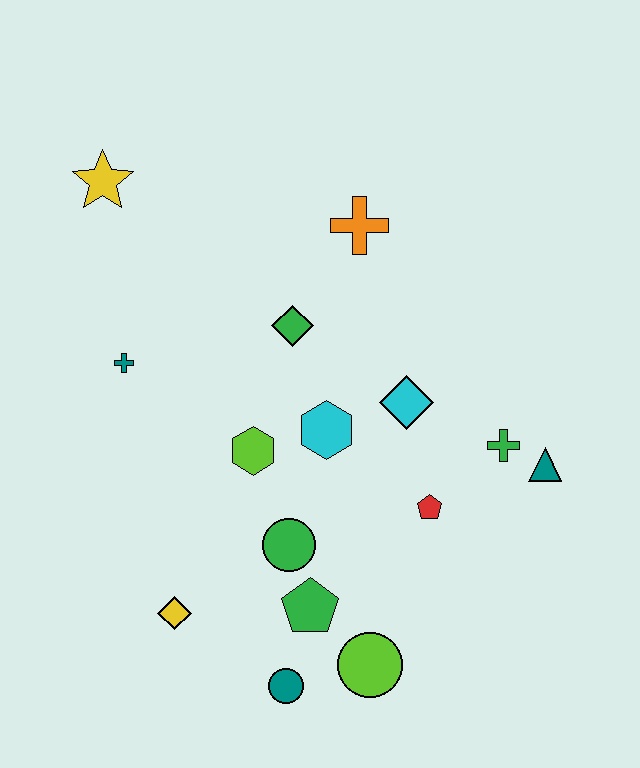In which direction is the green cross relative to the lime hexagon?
The green cross is to the right of the lime hexagon.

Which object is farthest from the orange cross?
The teal circle is farthest from the orange cross.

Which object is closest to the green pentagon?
The green circle is closest to the green pentagon.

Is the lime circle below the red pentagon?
Yes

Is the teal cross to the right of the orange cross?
No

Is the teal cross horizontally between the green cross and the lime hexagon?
No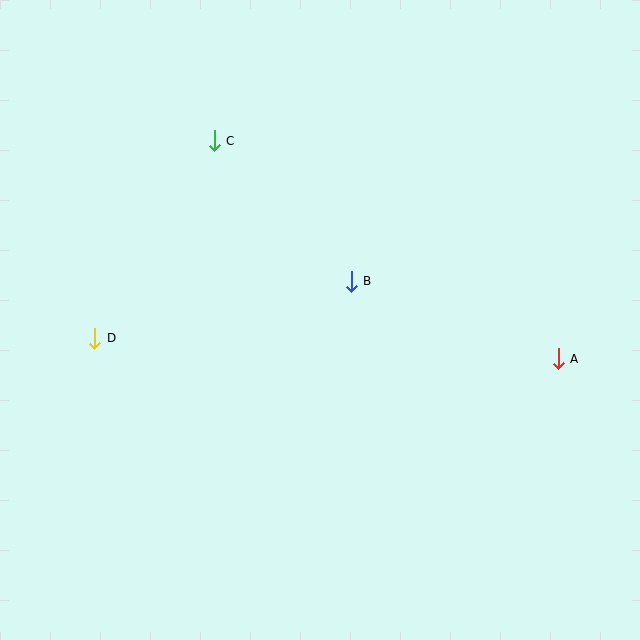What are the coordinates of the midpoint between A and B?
The midpoint between A and B is at (455, 320).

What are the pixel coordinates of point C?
Point C is at (214, 141).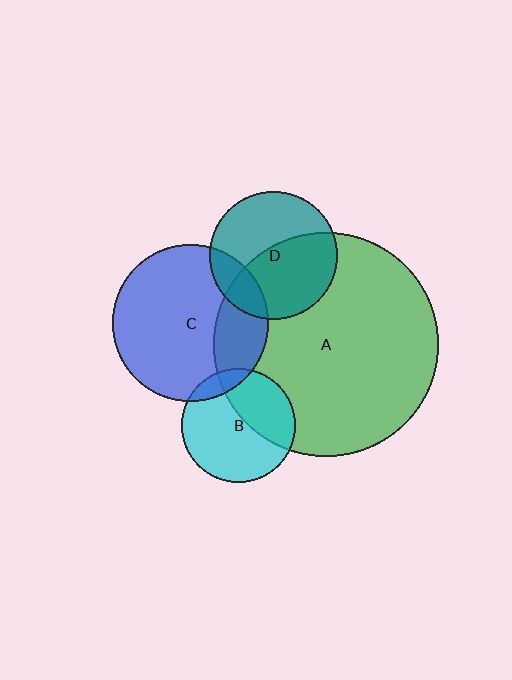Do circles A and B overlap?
Yes.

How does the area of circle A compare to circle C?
Approximately 2.1 times.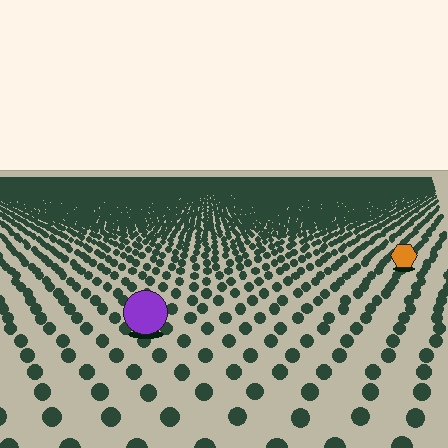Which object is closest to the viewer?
The purple circle is closest. The texture marks near it are larger and more spread out.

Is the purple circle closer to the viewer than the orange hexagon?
Yes. The purple circle is closer — you can tell from the texture gradient: the ground texture is coarser near it.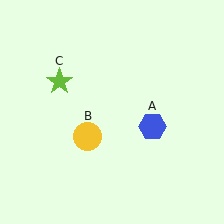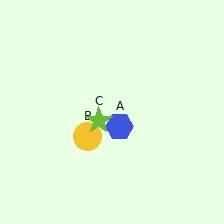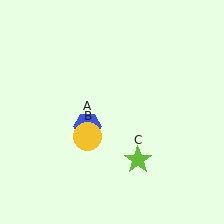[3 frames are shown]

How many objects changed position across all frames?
2 objects changed position: blue hexagon (object A), lime star (object C).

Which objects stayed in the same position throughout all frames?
Yellow circle (object B) remained stationary.